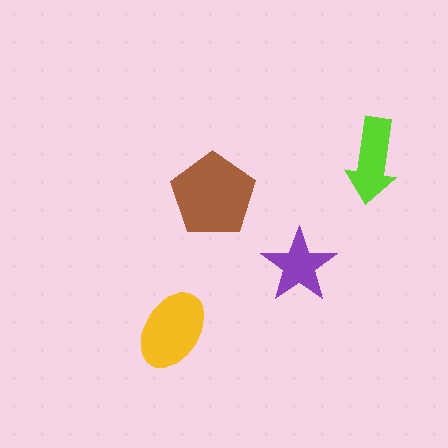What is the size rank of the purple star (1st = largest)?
4th.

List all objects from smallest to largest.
The purple star, the lime arrow, the yellow ellipse, the brown pentagon.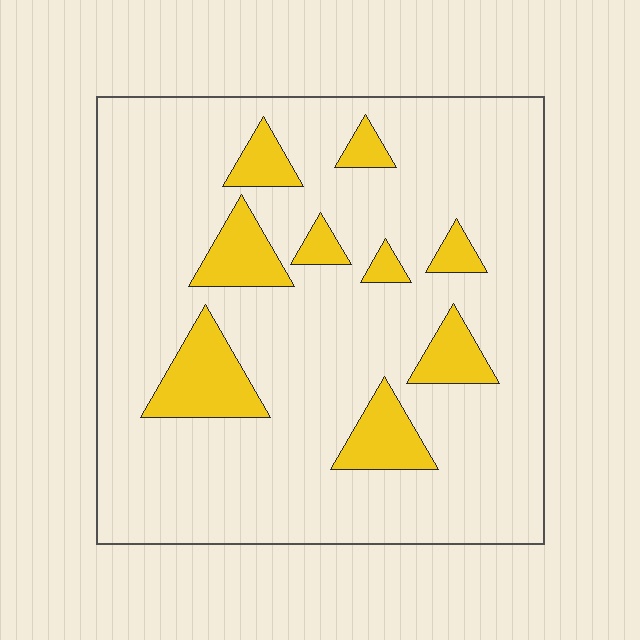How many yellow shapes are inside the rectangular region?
9.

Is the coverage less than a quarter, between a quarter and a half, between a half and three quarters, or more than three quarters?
Less than a quarter.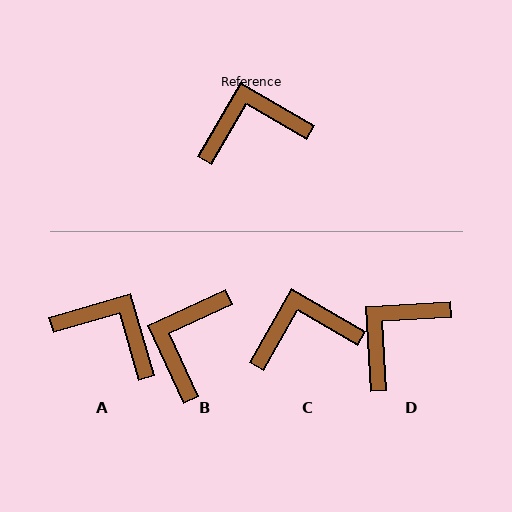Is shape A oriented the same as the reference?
No, it is off by about 44 degrees.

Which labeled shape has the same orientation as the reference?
C.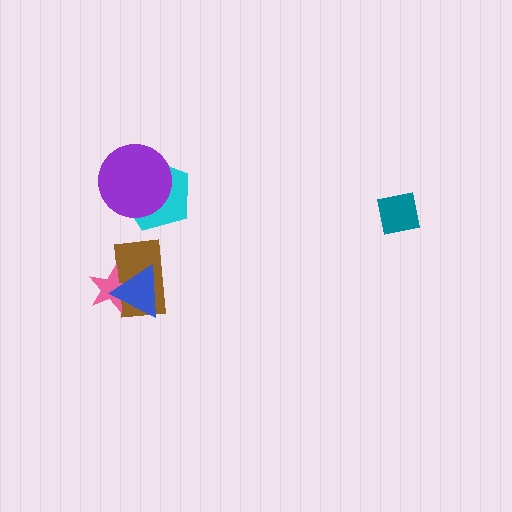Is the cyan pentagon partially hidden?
Yes, it is partially covered by another shape.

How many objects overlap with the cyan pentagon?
1 object overlaps with the cyan pentagon.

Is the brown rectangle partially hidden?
Yes, it is partially covered by another shape.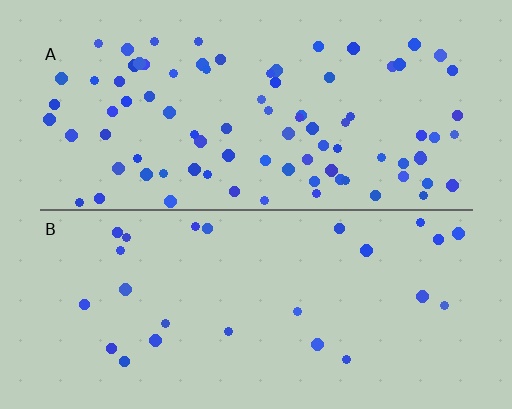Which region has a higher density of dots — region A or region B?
A (the top).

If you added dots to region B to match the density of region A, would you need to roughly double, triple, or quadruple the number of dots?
Approximately triple.